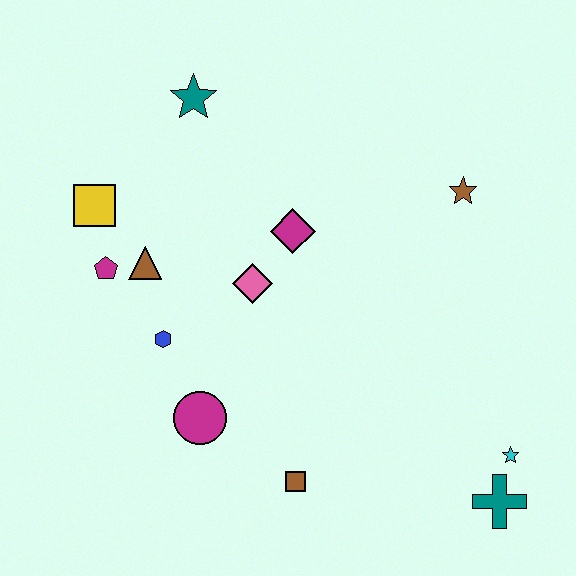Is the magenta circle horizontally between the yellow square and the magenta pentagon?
No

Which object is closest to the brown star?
The magenta diamond is closest to the brown star.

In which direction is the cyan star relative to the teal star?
The cyan star is below the teal star.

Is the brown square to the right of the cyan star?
No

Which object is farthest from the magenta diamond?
The teal cross is farthest from the magenta diamond.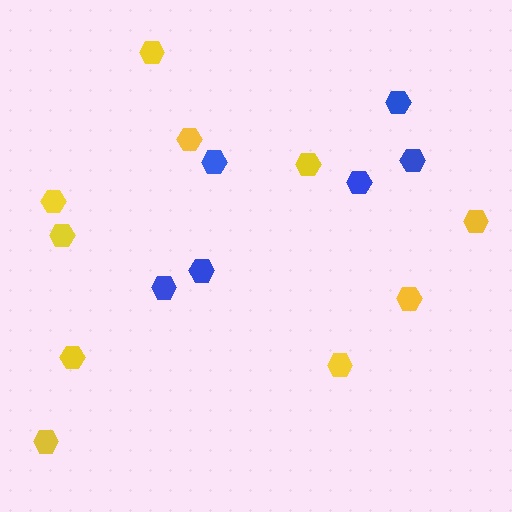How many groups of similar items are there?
There are 2 groups: one group of blue hexagons (6) and one group of yellow hexagons (10).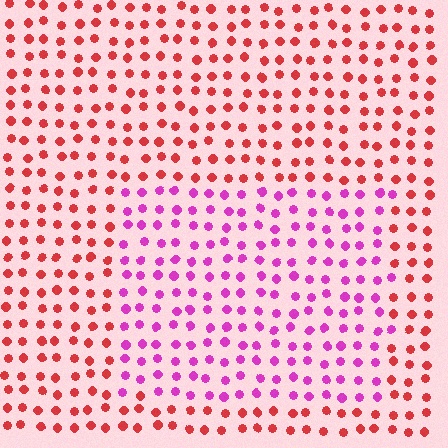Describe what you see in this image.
The image is filled with small red elements in a uniform arrangement. A rectangle-shaped region is visible where the elements are tinted to a slightly different hue, forming a subtle color boundary.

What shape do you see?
I see a rectangle.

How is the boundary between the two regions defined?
The boundary is defined purely by a slight shift in hue (about 50 degrees). Spacing, size, and orientation are identical on both sides.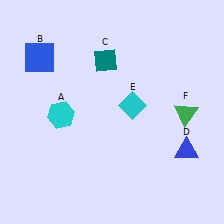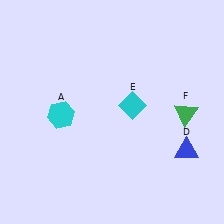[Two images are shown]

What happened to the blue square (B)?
The blue square (B) was removed in Image 2. It was in the top-left area of Image 1.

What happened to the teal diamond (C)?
The teal diamond (C) was removed in Image 2. It was in the top-left area of Image 1.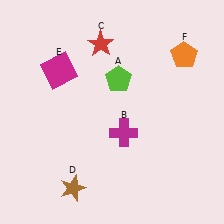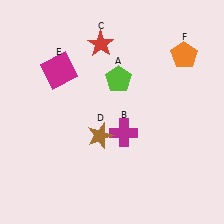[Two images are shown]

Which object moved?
The brown star (D) moved up.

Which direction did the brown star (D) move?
The brown star (D) moved up.